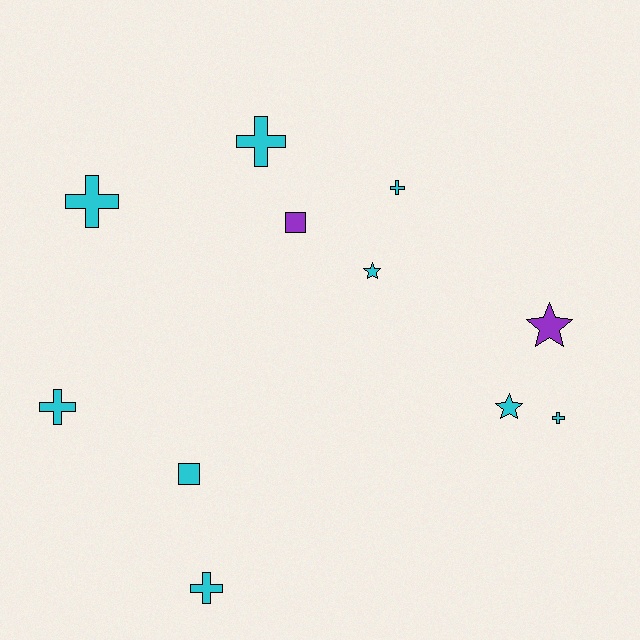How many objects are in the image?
There are 11 objects.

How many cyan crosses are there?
There are 6 cyan crosses.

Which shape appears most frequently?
Cross, with 6 objects.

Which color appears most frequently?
Cyan, with 9 objects.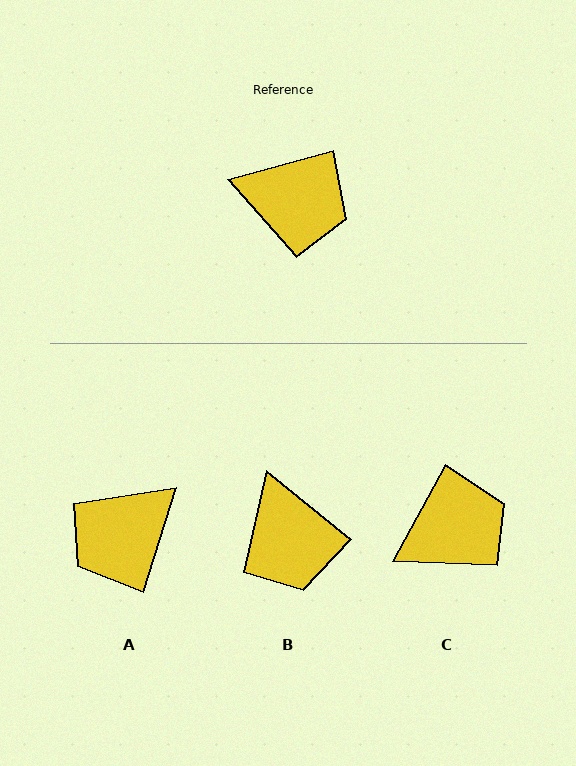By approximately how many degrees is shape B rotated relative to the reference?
Approximately 54 degrees clockwise.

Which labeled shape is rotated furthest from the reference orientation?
A, about 123 degrees away.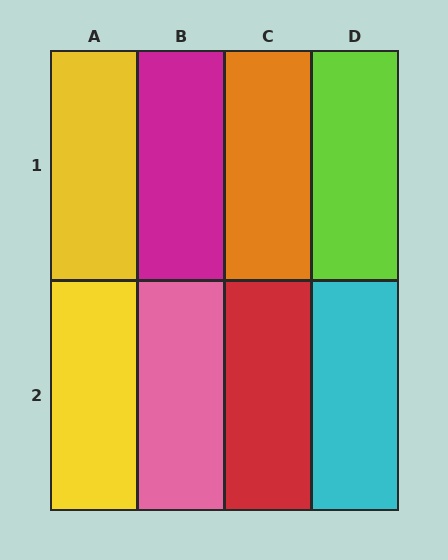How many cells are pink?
1 cell is pink.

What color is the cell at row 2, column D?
Cyan.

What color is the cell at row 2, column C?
Red.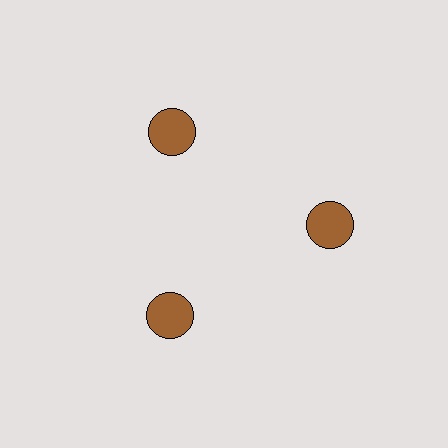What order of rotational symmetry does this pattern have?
This pattern has 3-fold rotational symmetry.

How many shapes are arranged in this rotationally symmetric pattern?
There are 3 shapes, arranged in 3 groups of 1.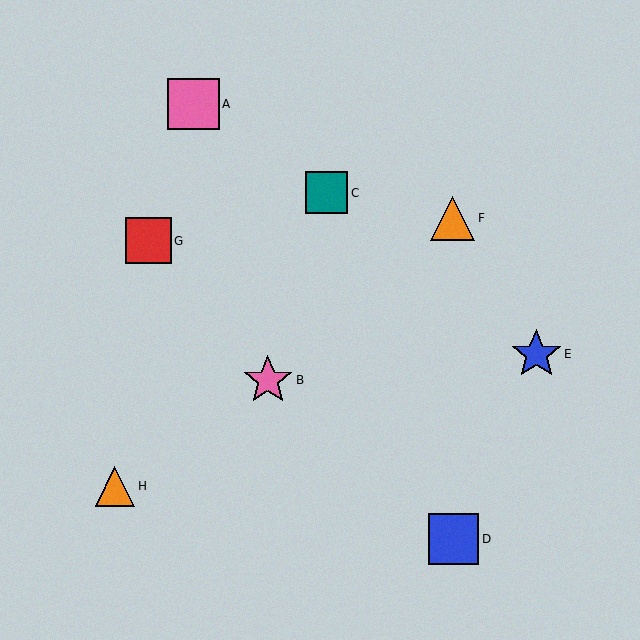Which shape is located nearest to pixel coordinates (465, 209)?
The orange triangle (labeled F) at (453, 218) is nearest to that location.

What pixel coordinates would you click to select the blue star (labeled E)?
Click at (536, 354) to select the blue star E.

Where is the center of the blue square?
The center of the blue square is at (453, 539).